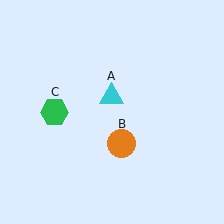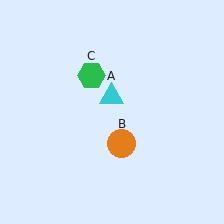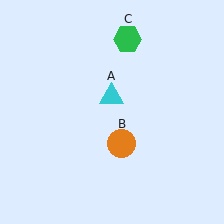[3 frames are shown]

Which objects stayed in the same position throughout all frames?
Cyan triangle (object A) and orange circle (object B) remained stationary.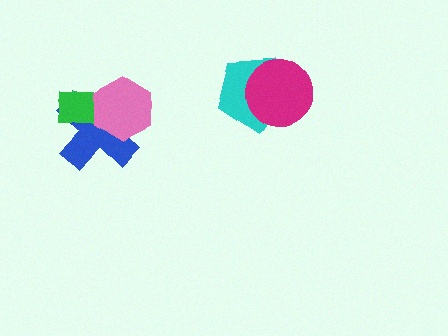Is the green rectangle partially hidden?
Yes, it is partially covered by another shape.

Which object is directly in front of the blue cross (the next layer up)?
The green rectangle is directly in front of the blue cross.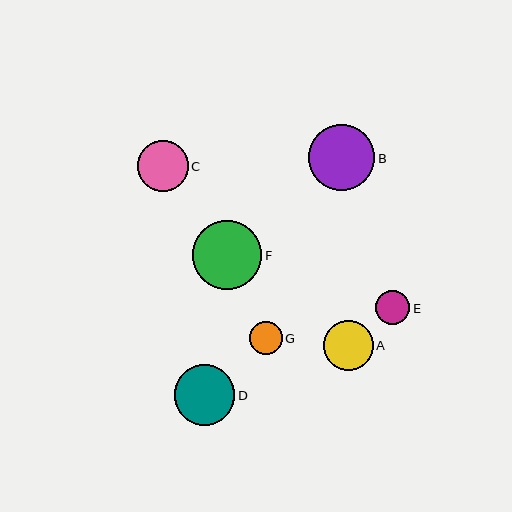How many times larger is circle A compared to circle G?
Circle A is approximately 1.5 times the size of circle G.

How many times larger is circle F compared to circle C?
Circle F is approximately 1.3 times the size of circle C.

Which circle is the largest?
Circle F is the largest with a size of approximately 69 pixels.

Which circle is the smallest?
Circle G is the smallest with a size of approximately 33 pixels.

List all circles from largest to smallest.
From largest to smallest: F, B, D, C, A, E, G.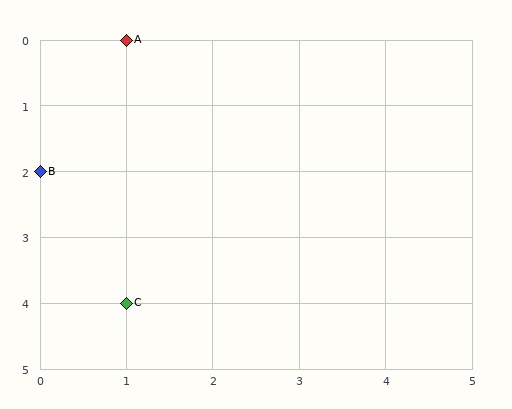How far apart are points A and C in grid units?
Points A and C are 4 rows apart.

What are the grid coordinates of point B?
Point B is at grid coordinates (0, 2).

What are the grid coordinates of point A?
Point A is at grid coordinates (1, 0).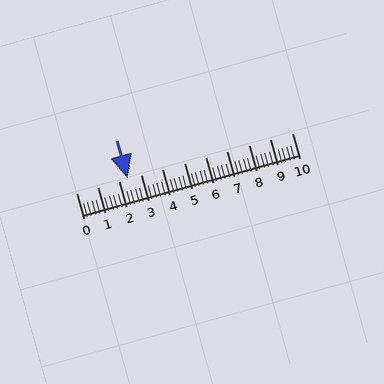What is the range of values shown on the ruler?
The ruler shows values from 0 to 10.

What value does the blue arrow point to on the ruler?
The blue arrow points to approximately 2.4.